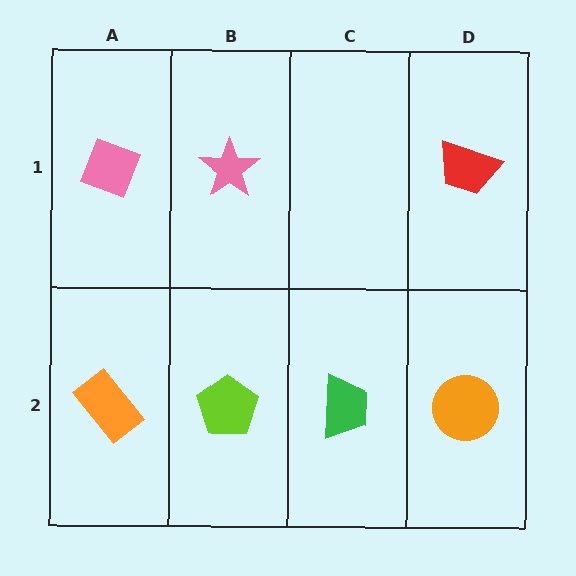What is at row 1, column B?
A pink star.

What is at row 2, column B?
A lime pentagon.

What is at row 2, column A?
An orange rectangle.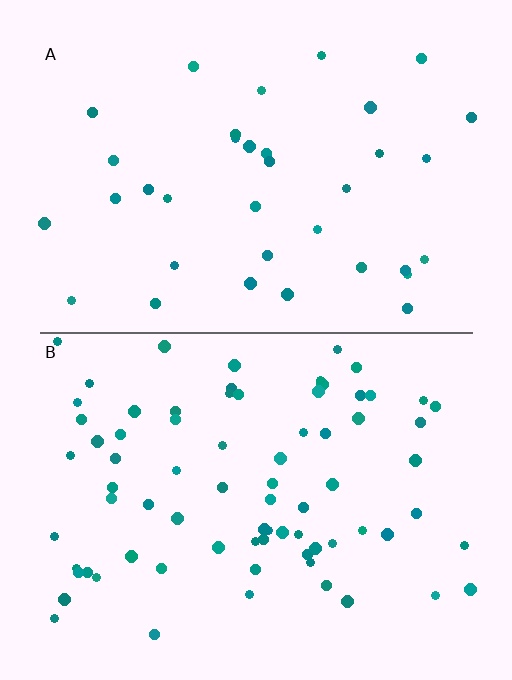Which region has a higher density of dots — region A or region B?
B (the bottom).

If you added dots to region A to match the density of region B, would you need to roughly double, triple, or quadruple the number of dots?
Approximately double.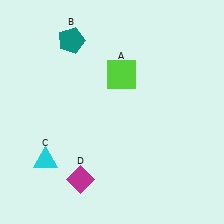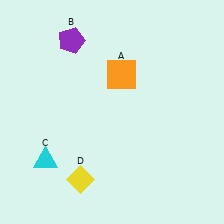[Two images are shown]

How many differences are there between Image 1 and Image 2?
There are 3 differences between the two images.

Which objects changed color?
A changed from lime to orange. B changed from teal to purple. D changed from magenta to yellow.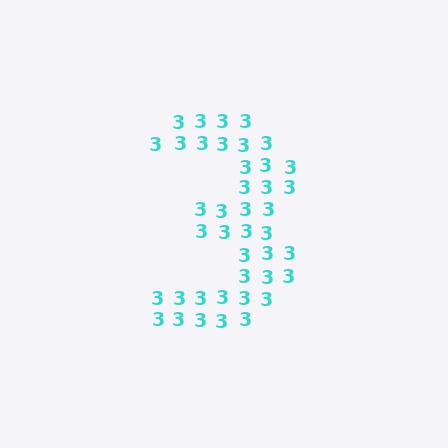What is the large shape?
The large shape is the digit 3.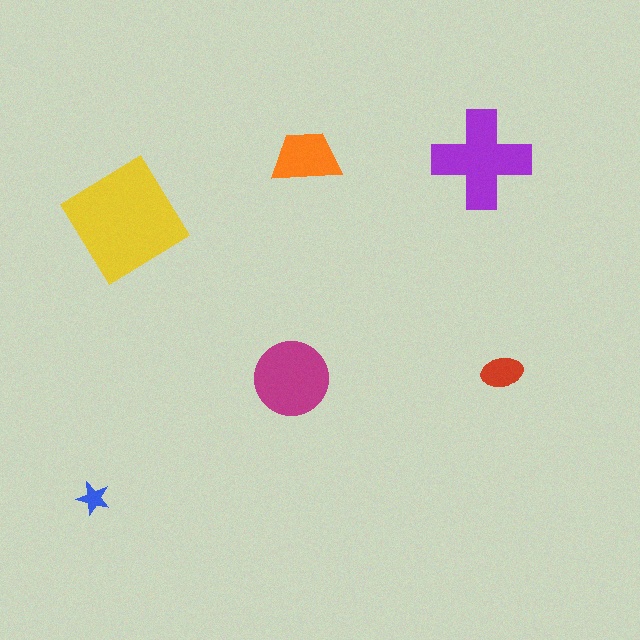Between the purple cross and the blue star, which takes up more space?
The purple cross.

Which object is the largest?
The yellow diamond.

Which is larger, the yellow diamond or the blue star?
The yellow diamond.